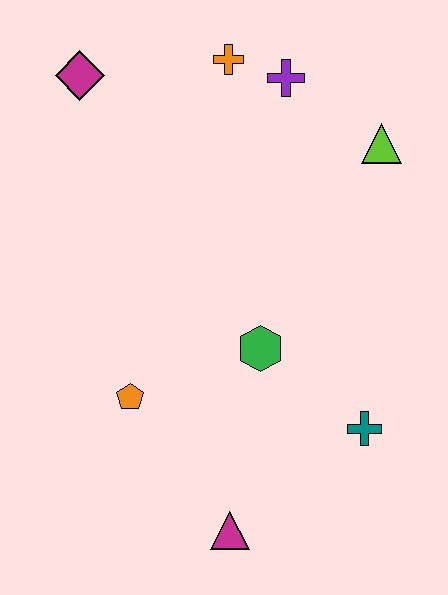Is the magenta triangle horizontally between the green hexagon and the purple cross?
No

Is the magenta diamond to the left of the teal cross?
Yes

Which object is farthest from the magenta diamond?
The magenta triangle is farthest from the magenta diamond.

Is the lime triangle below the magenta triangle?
No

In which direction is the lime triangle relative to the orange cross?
The lime triangle is to the right of the orange cross.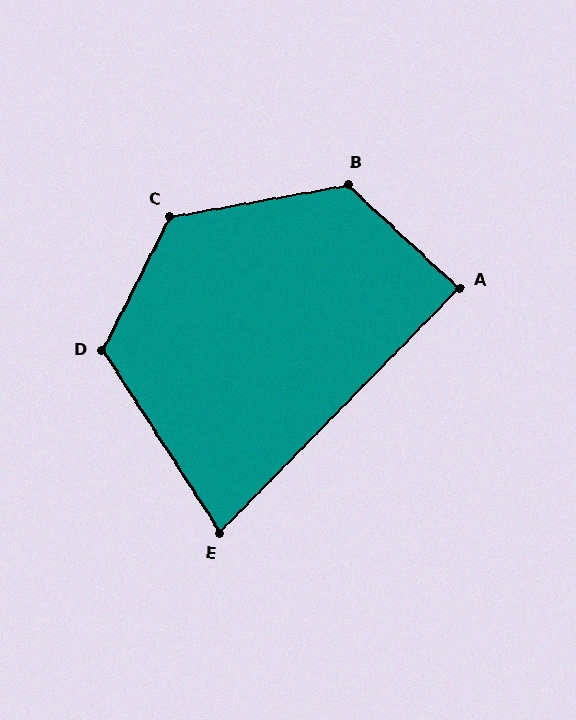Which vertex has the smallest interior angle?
E, at approximately 77 degrees.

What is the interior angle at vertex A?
Approximately 89 degrees (approximately right).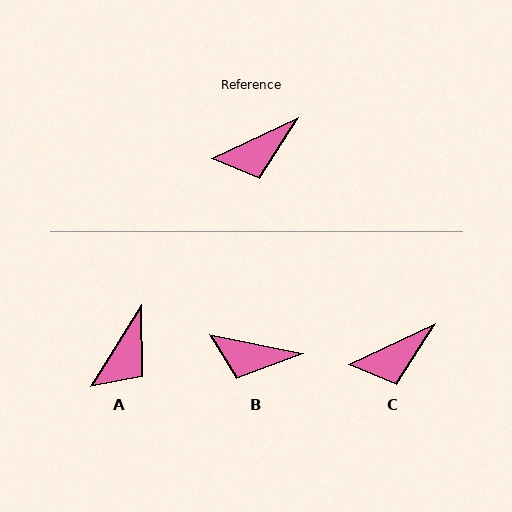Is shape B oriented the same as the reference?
No, it is off by about 36 degrees.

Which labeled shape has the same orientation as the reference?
C.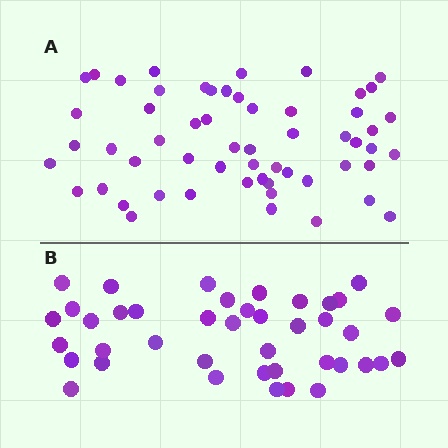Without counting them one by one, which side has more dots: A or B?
Region A (the top region) has more dots.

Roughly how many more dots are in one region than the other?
Region A has approximately 15 more dots than region B.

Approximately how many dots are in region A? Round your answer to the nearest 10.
About 60 dots. (The exact count is 57, which rounds to 60.)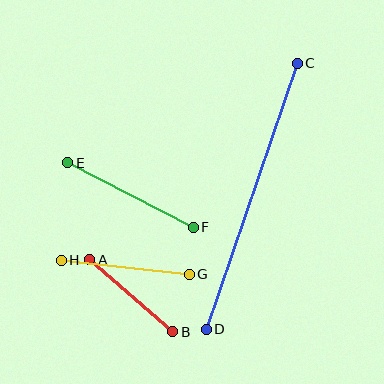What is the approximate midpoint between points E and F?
The midpoint is at approximately (130, 195) pixels.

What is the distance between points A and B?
The distance is approximately 110 pixels.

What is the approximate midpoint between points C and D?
The midpoint is at approximately (252, 196) pixels.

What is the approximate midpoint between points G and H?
The midpoint is at approximately (125, 267) pixels.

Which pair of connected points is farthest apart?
Points C and D are farthest apart.